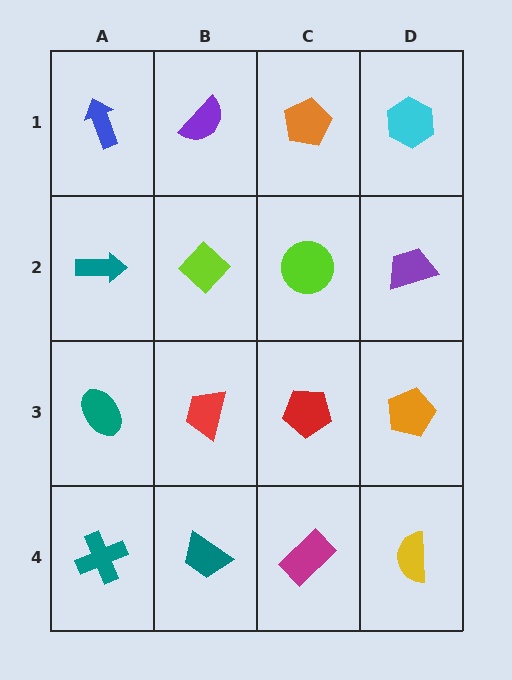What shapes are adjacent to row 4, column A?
A teal ellipse (row 3, column A), a teal trapezoid (row 4, column B).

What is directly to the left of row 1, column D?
An orange pentagon.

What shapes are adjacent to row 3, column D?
A purple trapezoid (row 2, column D), a yellow semicircle (row 4, column D), a red pentagon (row 3, column C).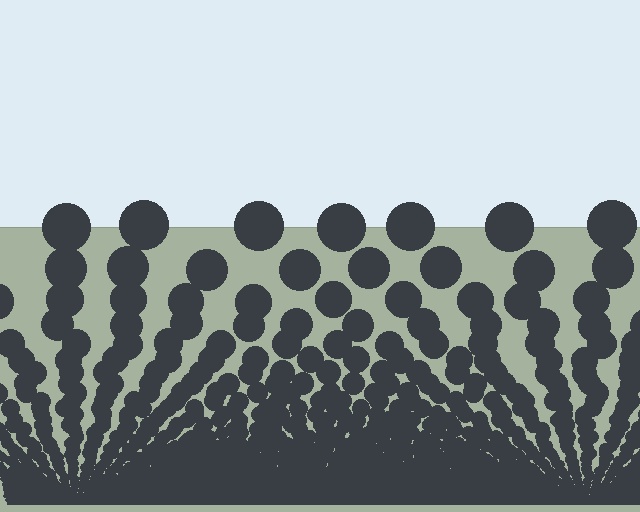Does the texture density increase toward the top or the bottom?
Density increases toward the bottom.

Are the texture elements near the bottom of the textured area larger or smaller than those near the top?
Smaller. The gradient is inverted — elements near the bottom are smaller and denser.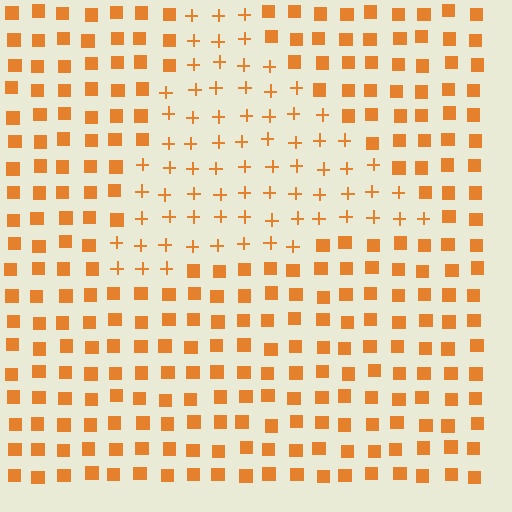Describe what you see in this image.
The image is filled with small orange elements arranged in a uniform grid. A triangle-shaped region contains plus signs, while the surrounding area contains squares. The boundary is defined purely by the change in element shape.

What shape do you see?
I see a triangle.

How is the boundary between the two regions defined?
The boundary is defined by a change in element shape: plus signs inside vs. squares outside. All elements share the same color and spacing.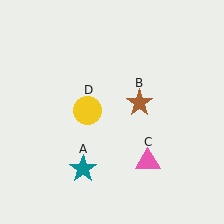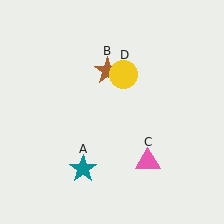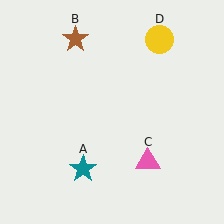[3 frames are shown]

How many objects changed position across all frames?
2 objects changed position: brown star (object B), yellow circle (object D).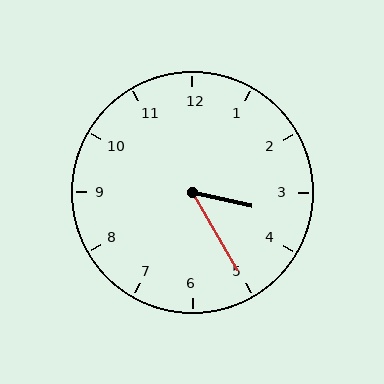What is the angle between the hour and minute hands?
Approximately 48 degrees.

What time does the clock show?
3:25.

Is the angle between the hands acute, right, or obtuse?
It is acute.